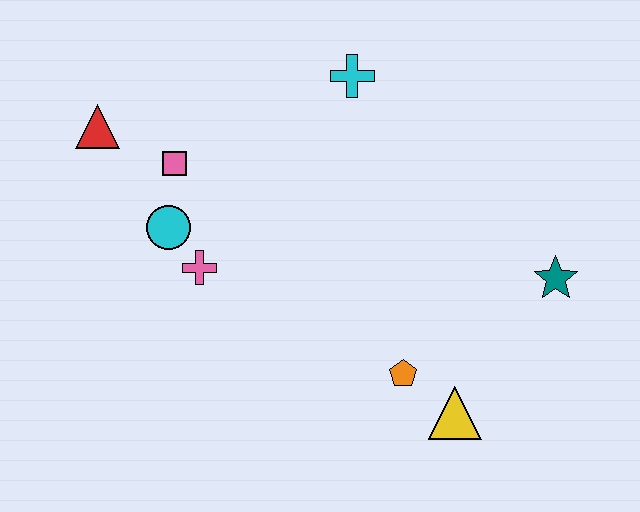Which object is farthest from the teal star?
The red triangle is farthest from the teal star.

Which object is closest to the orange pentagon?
The yellow triangle is closest to the orange pentagon.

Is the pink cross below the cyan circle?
Yes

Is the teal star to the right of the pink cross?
Yes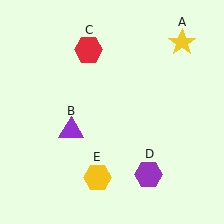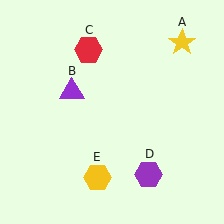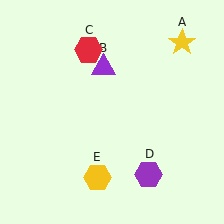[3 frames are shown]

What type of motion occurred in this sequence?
The purple triangle (object B) rotated clockwise around the center of the scene.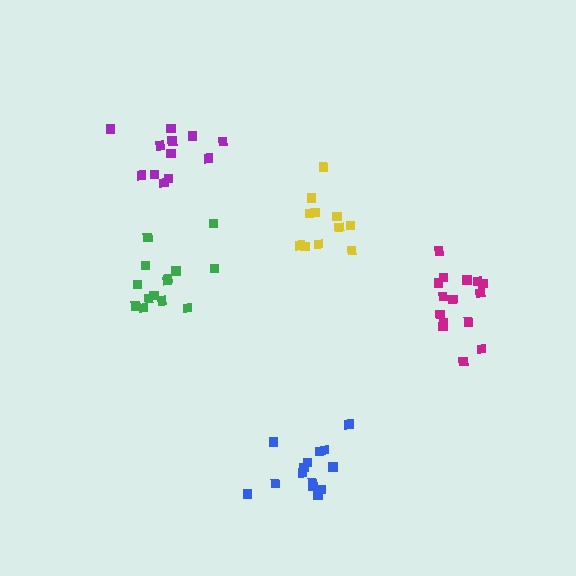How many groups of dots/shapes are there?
There are 5 groups.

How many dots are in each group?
Group 1: 15 dots, Group 2: 11 dots, Group 3: 14 dots, Group 4: 12 dots, Group 5: 14 dots (66 total).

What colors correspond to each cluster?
The clusters are colored: magenta, yellow, blue, purple, green.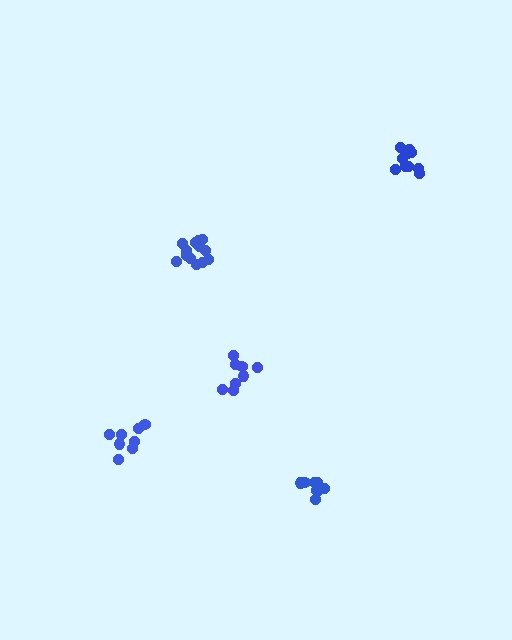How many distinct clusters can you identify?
There are 5 distinct clusters.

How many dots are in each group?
Group 1: 8 dots, Group 2: 8 dots, Group 3: 8 dots, Group 4: 14 dots, Group 5: 11 dots (49 total).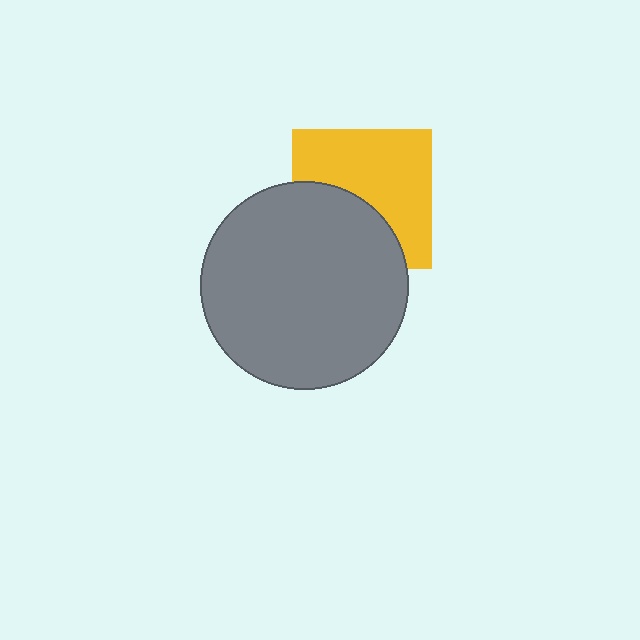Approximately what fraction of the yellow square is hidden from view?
Roughly 41% of the yellow square is hidden behind the gray circle.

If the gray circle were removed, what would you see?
You would see the complete yellow square.